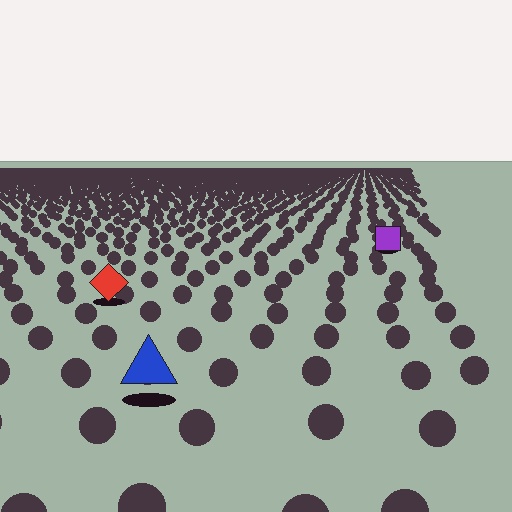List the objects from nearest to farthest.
From nearest to farthest: the blue triangle, the red diamond, the purple square.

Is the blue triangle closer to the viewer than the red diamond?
Yes. The blue triangle is closer — you can tell from the texture gradient: the ground texture is coarser near it.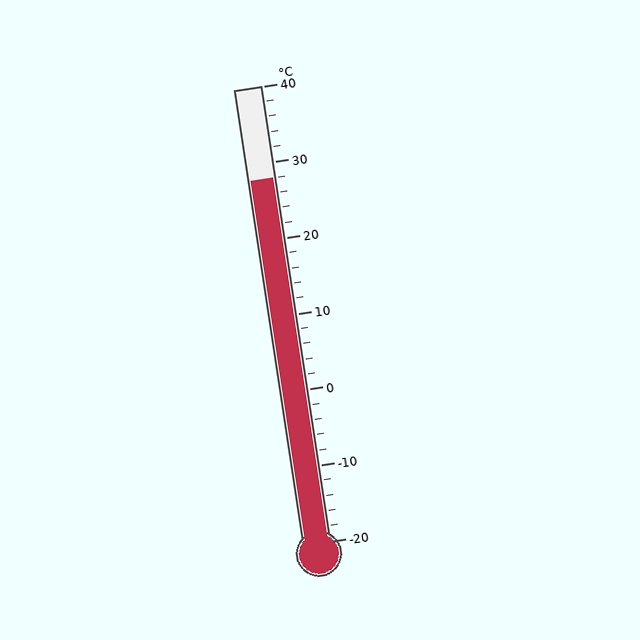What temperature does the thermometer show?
The thermometer shows approximately 28°C.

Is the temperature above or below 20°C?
The temperature is above 20°C.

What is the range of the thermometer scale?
The thermometer scale ranges from -20°C to 40°C.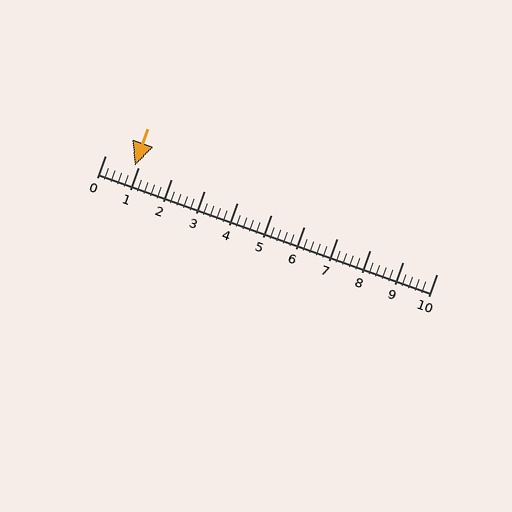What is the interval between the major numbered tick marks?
The major tick marks are spaced 1 units apart.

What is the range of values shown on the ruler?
The ruler shows values from 0 to 10.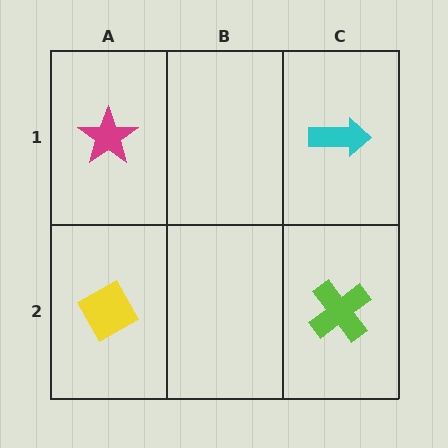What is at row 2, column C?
A lime cross.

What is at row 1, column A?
A magenta star.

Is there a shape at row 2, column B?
No, that cell is empty.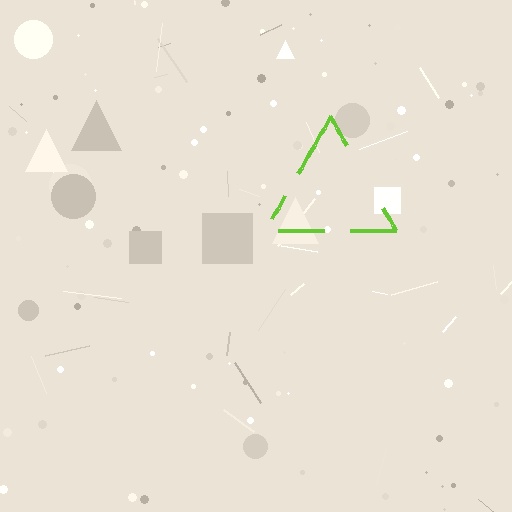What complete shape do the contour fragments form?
The contour fragments form a triangle.